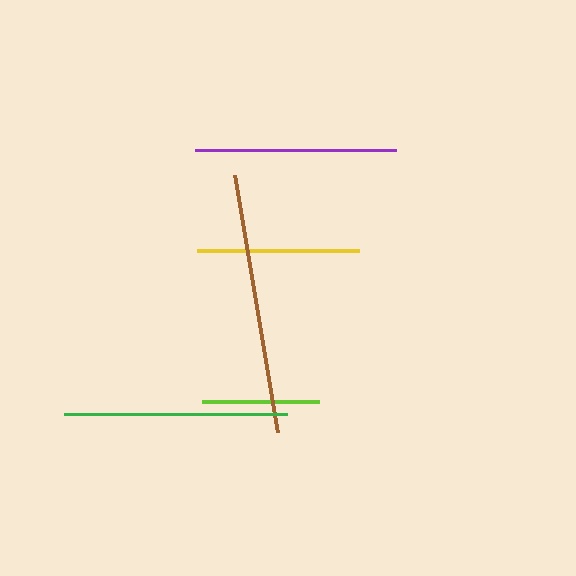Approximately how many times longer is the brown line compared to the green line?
The brown line is approximately 1.2 times the length of the green line.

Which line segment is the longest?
The brown line is the longest at approximately 261 pixels.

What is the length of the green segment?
The green segment is approximately 224 pixels long.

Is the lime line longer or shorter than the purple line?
The purple line is longer than the lime line.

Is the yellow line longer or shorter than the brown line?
The brown line is longer than the yellow line.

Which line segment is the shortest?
The lime line is the shortest at approximately 117 pixels.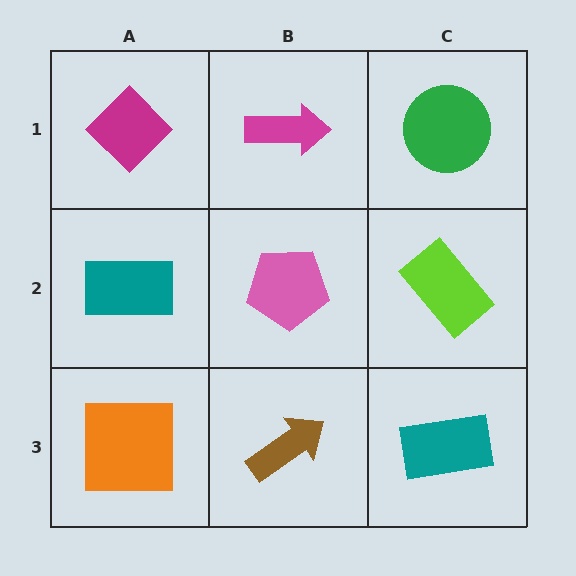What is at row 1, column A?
A magenta diamond.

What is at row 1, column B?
A magenta arrow.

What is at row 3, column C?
A teal rectangle.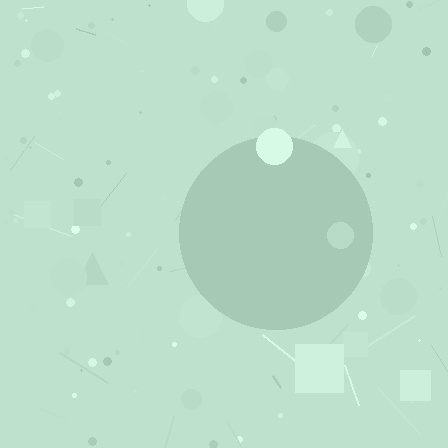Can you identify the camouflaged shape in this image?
The camouflaged shape is a circle.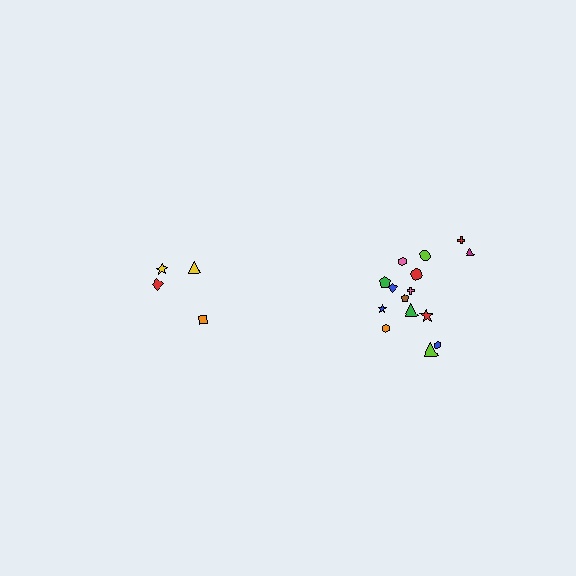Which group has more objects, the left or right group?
The right group.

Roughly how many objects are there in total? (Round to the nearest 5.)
Roughly 20 objects in total.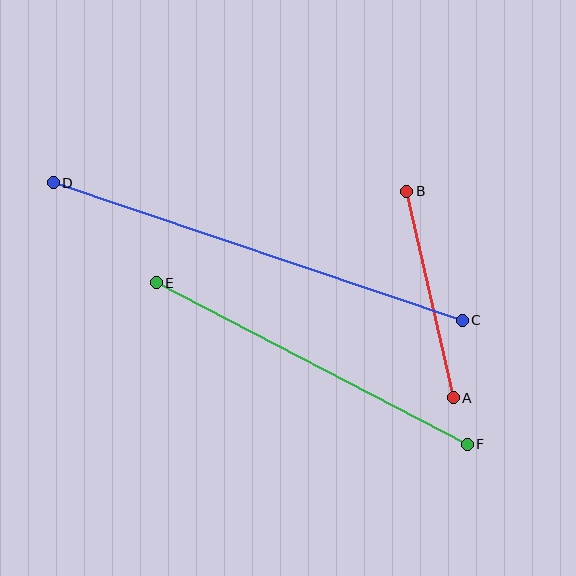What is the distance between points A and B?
The distance is approximately 211 pixels.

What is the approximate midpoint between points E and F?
The midpoint is at approximately (312, 364) pixels.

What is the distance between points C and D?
The distance is approximately 431 pixels.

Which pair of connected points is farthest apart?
Points C and D are farthest apart.